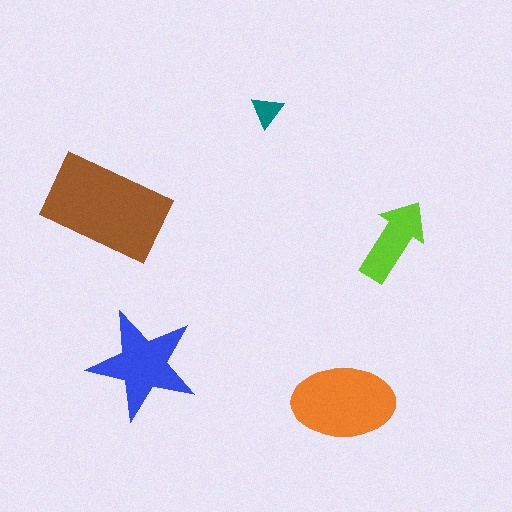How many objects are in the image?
There are 5 objects in the image.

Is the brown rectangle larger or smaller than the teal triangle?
Larger.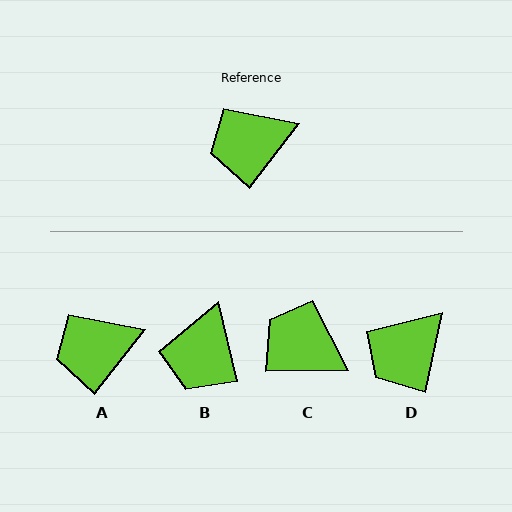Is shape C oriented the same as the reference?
No, it is off by about 51 degrees.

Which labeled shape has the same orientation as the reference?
A.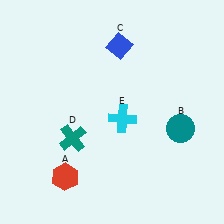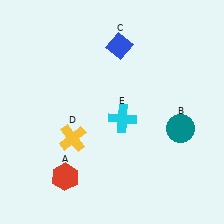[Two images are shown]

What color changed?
The cross (D) changed from teal in Image 1 to yellow in Image 2.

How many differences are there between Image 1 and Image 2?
There is 1 difference between the two images.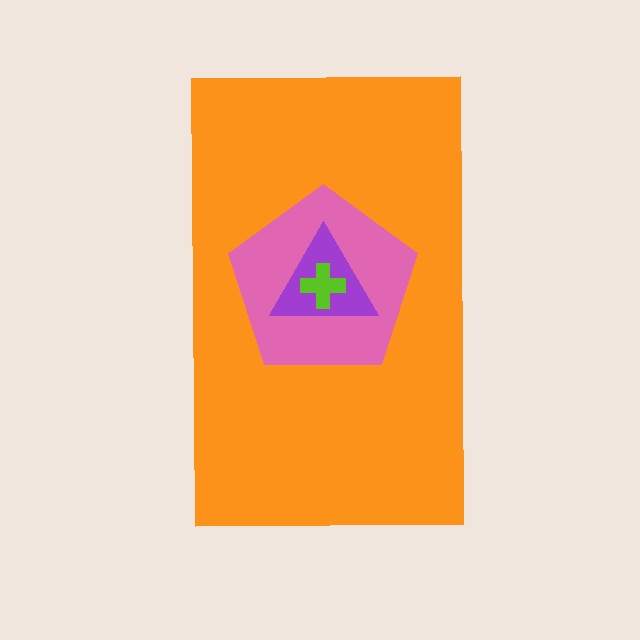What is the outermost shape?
The orange rectangle.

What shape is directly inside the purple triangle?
The lime cross.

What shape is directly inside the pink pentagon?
The purple triangle.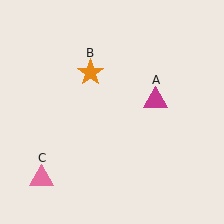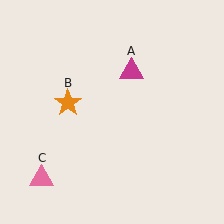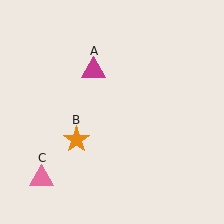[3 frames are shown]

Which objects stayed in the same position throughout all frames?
Pink triangle (object C) remained stationary.